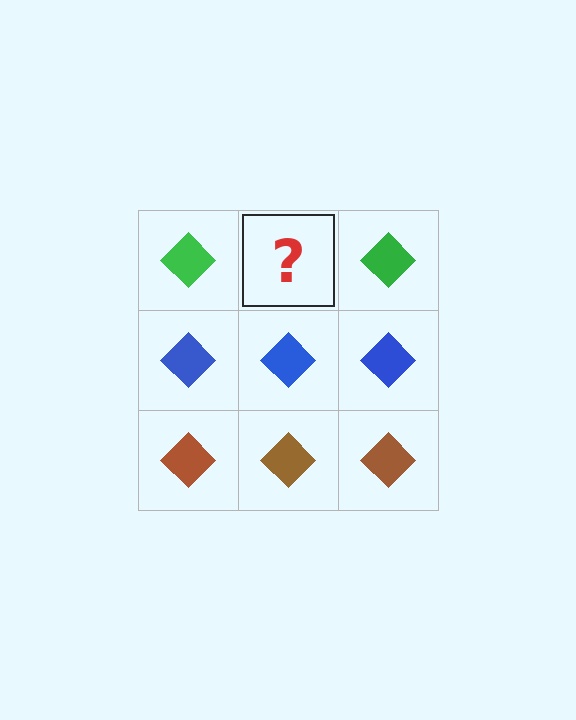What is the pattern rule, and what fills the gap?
The rule is that each row has a consistent color. The gap should be filled with a green diamond.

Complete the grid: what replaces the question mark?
The question mark should be replaced with a green diamond.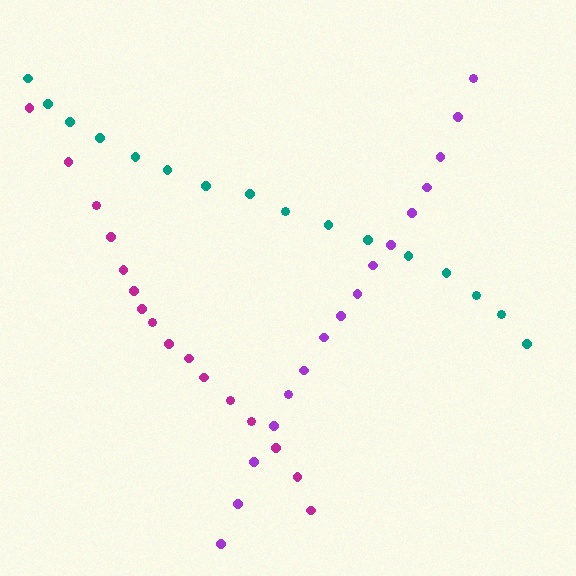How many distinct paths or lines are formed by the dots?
There are 3 distinct paths.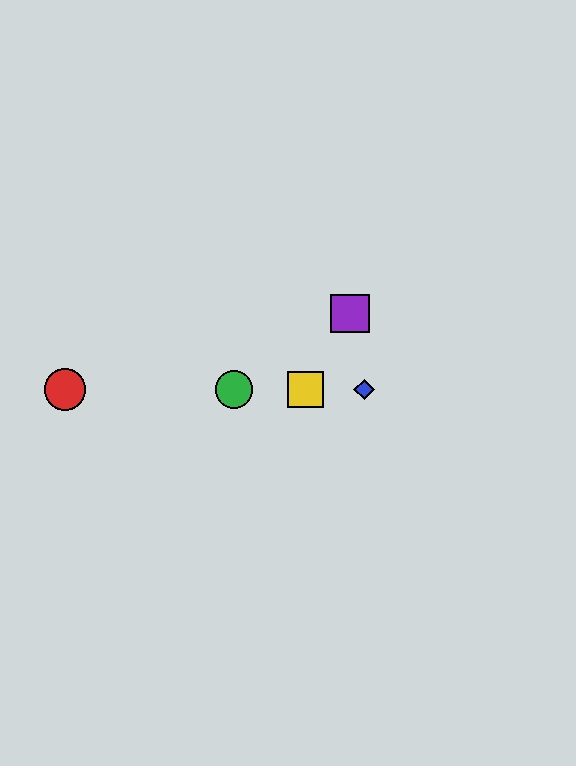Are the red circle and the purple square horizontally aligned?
No, the red circle is at y≈390 and the purple square is at y≈313.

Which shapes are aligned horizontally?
The red circle, the blue diamond, the green circle, the yellow square are aligned horizontally.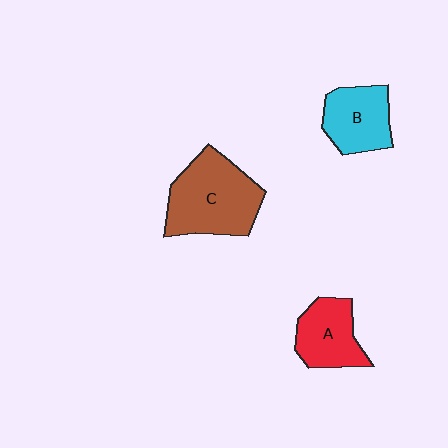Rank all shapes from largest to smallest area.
From largest to smallest: C (brown), B (cyan), A (red).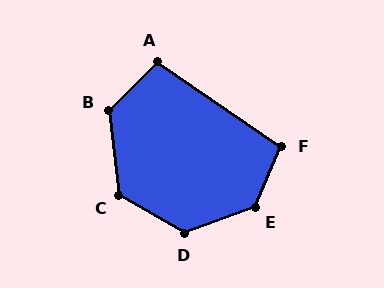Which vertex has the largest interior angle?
E, at approximately 133 degrees.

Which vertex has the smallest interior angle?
A, at approximately 100 degrees.